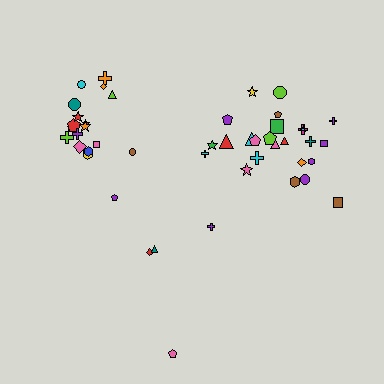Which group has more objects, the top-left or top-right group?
The top-right group.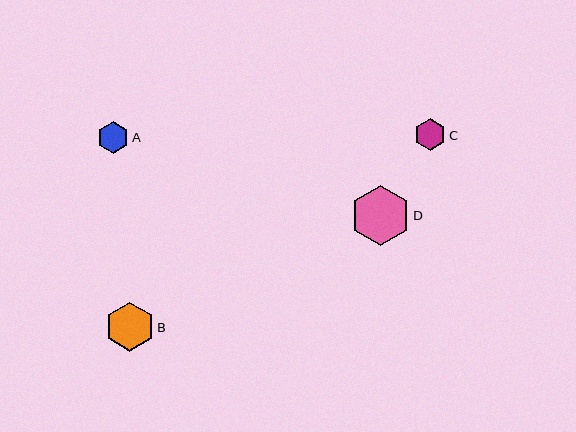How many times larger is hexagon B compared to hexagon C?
Hexagon B is approximately 1.5 times the size of hexagon C.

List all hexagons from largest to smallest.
From largest to smallest: D, B, C, A.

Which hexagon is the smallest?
Hexagon A is the smallest with a size of approximately 32 pixels.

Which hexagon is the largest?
Hexagon D is the largest with a size of approximately 60 pixels.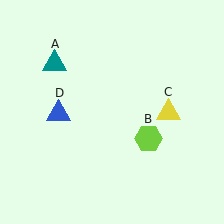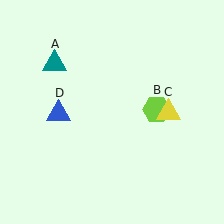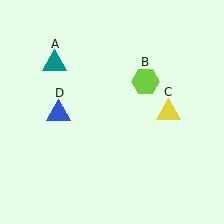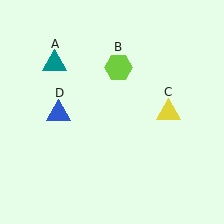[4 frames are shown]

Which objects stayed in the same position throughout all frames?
Teal triangle (object A) and yellow triangle (object C) and blue triangle (object D) remained stationary.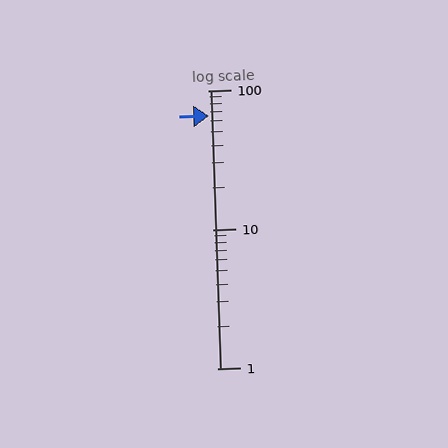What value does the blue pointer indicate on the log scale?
The pointer indicates approximately 66.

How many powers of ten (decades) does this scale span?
The scale spans 2 decades, from 1 to 100.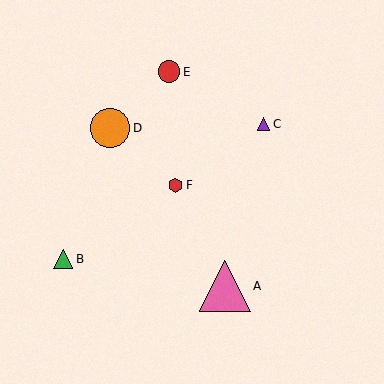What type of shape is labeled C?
Shape C is a purple triangle.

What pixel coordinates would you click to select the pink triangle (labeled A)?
Click at (225, 286) to select the pink triangle A.